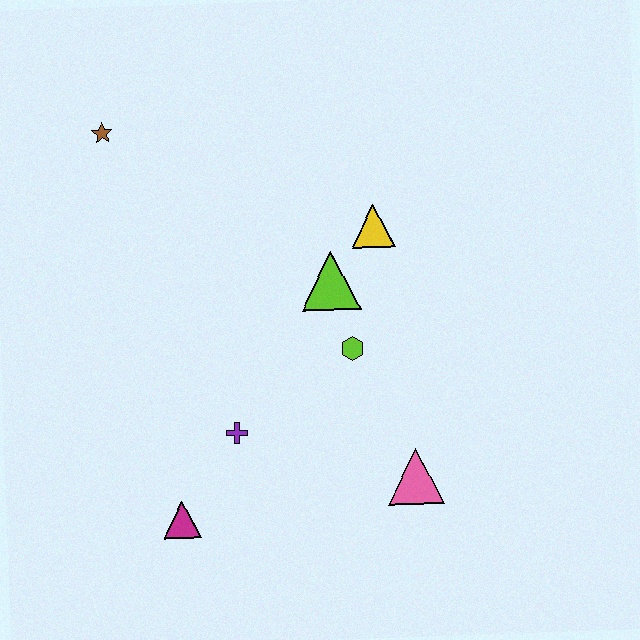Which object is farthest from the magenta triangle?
The brown star is farthest from the magenta triangle.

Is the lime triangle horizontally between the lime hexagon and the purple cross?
Yes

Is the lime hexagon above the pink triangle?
Yes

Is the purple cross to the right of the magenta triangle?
Yes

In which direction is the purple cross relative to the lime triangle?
The purple cross is below the lime triangle.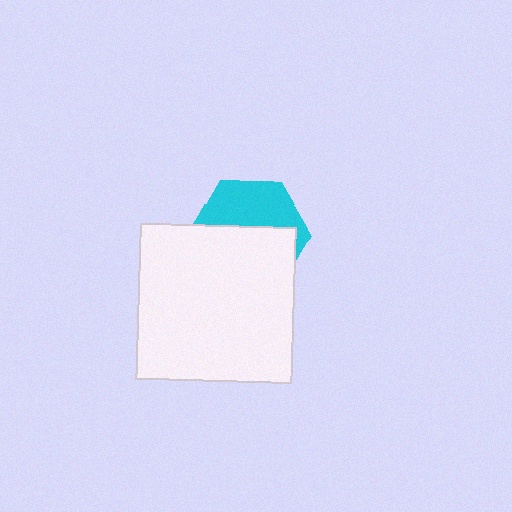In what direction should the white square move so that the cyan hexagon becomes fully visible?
The white square should move down. That is the shortest direction to clear the overlap and leave the cyan hexagon fully visible.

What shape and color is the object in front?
The object in front is a white square.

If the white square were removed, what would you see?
You would see the complete cyan hexagon.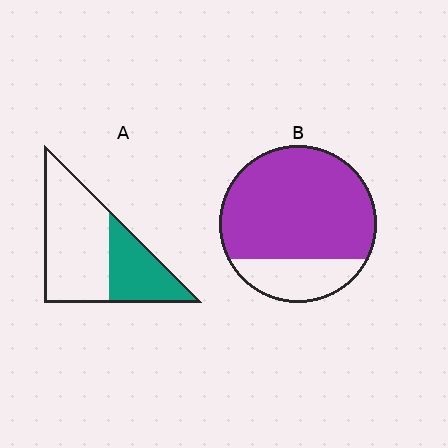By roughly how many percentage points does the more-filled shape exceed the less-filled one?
By roughly 40 percentage points (B over A).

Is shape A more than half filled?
No.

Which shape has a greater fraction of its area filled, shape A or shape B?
Shape B.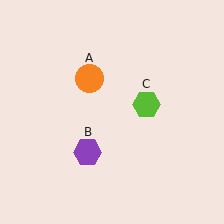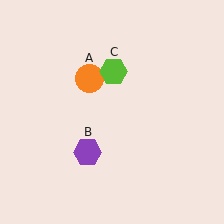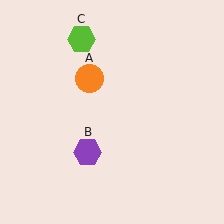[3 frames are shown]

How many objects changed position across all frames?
1 object changed position: lime hexagon (object C).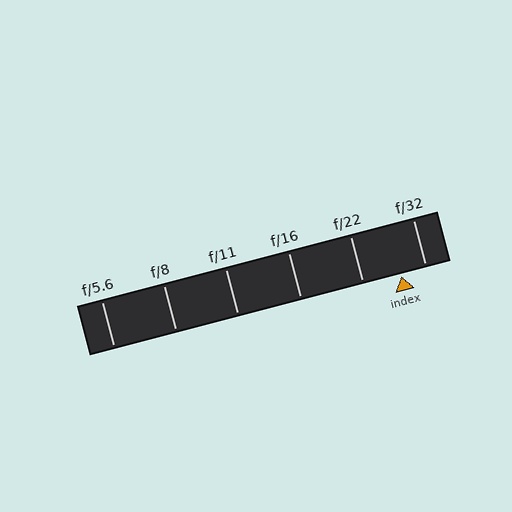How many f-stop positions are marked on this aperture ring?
There are 6 f-stop positions marked.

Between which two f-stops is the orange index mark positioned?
The index mark is between f/22 and f/32.